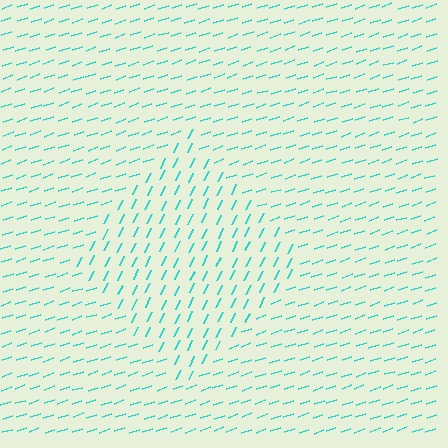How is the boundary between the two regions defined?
The boundary is defined purely by a change in line orientation (approximately 45 degrees difference). All lines are the same color and thickness.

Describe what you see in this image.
The image is filled with small cyan line segments. A diamond region in the image has lines oriented differently from the surrounding lines, creating a visible texture boundary.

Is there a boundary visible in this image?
Yes, there is a texture boundary formed by a change in line orientation.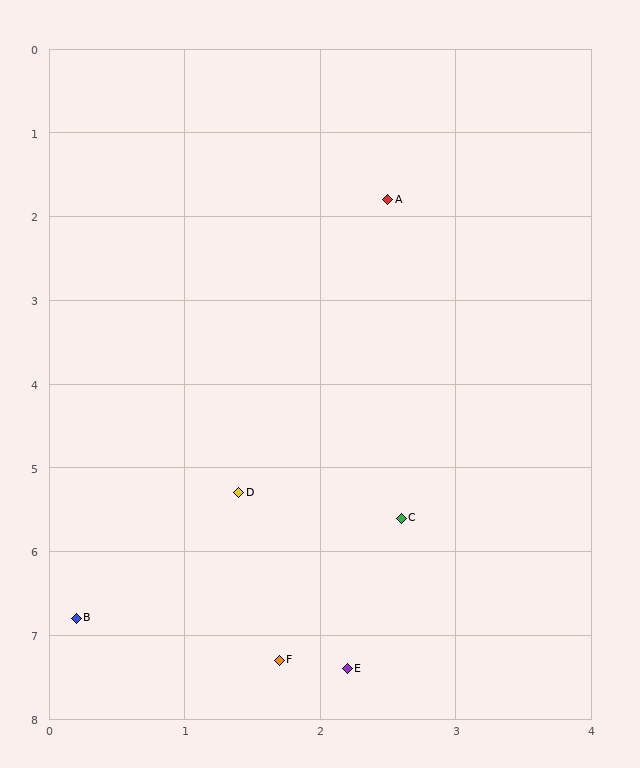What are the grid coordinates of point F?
Point F is at approximately (1.7, 7.3).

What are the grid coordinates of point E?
Point E is at approximately (2.2, 7.4).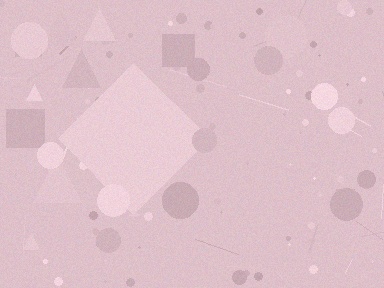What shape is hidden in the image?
A diamond is hidden in the image.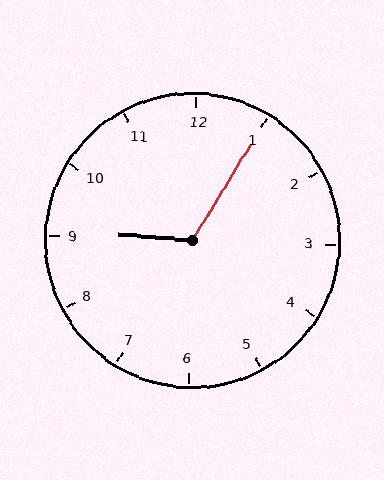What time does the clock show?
9:05.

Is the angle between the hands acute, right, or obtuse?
It is obtuse.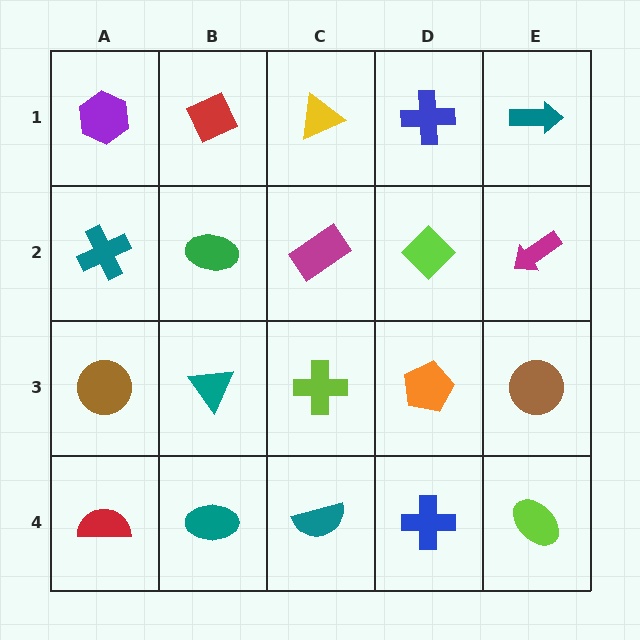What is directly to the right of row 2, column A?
A green ellipse.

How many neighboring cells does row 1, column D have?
3.